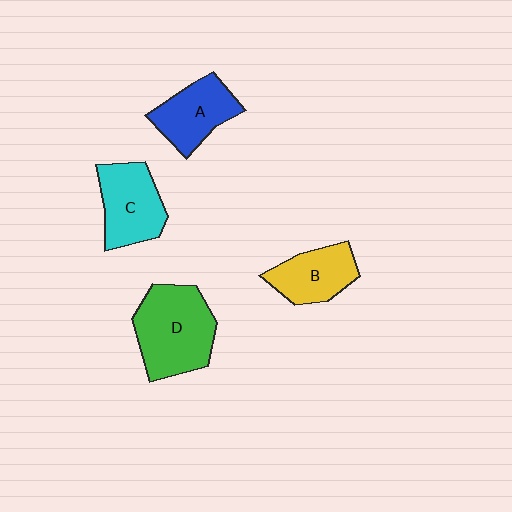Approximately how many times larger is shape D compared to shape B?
Approximately 1.6 times.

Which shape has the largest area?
Shape D (green).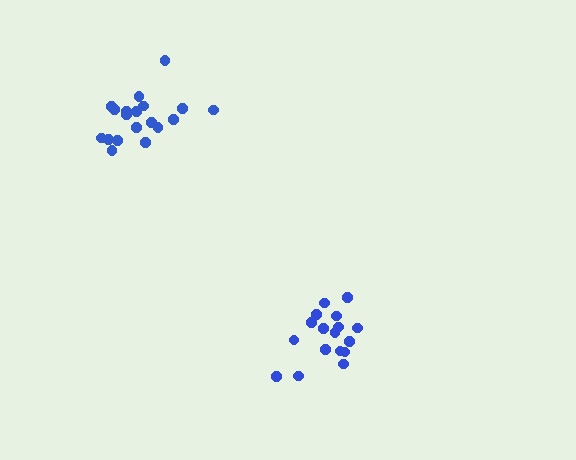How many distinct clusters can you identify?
There are 2 distinct clusters.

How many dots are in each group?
Group 1: 17 dots, Group 2: 19 dots (36 total).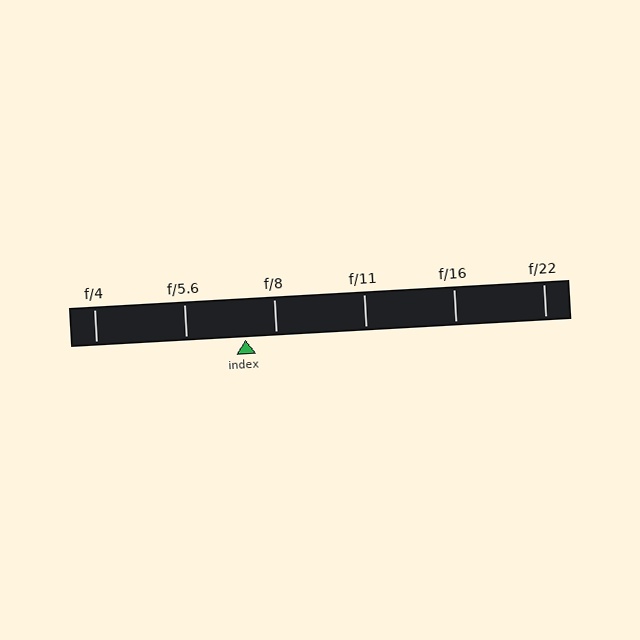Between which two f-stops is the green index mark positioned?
The index mark is between f/5.6 and f/8.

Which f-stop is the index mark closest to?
The index mark is closest to f/8.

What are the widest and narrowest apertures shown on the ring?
The widest aperture shown is f/4 and the narrowest is f/22.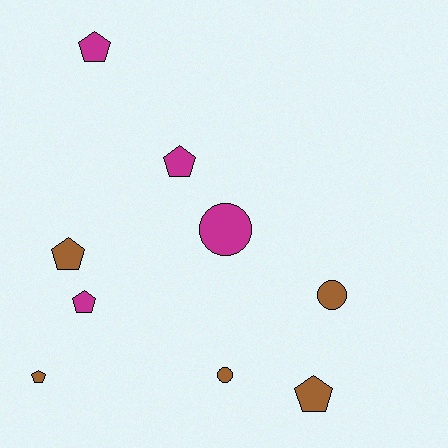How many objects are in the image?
There are 9 objects.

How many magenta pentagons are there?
There are 3 magenta pentagons.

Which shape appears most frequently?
Pentagon, with 6 objects.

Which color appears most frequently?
Brown, with 5 objects.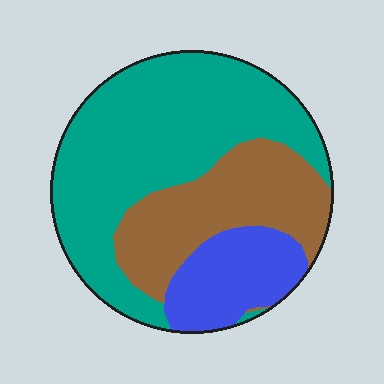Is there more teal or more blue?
Teal.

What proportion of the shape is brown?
Brown covers about 30% of the shape.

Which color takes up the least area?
Blue, at roughly 15%.